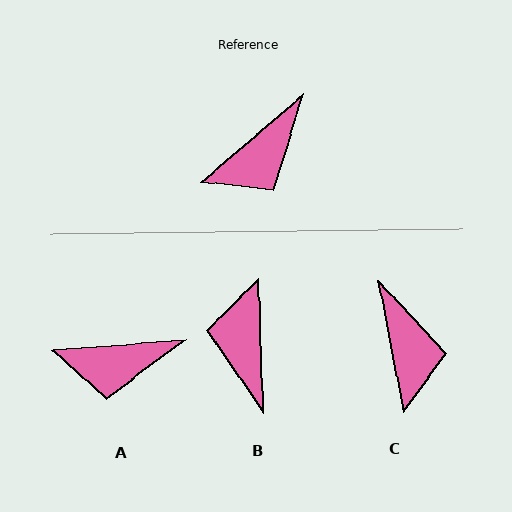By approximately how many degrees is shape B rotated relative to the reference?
Approximately 129 degrees clockwise.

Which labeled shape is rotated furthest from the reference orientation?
B, about 129 degrees away.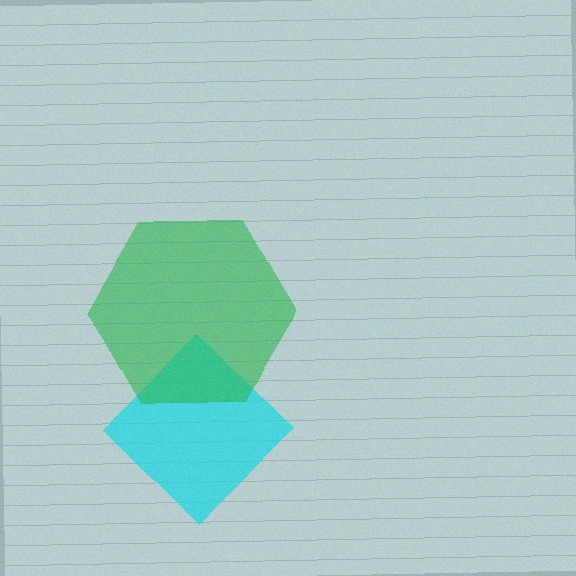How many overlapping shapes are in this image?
There are 2 overlapping shapes in the image.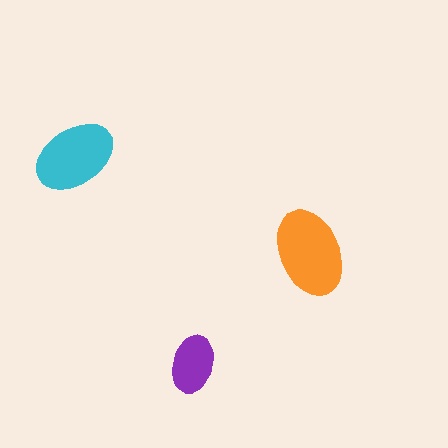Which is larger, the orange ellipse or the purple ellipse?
The orange one.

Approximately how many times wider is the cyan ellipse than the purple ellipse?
About 1.5 times wider.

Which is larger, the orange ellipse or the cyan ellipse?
The orange one.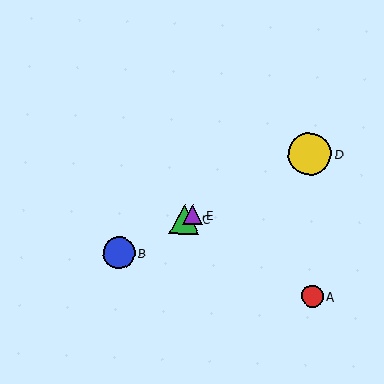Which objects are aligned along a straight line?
Objects B, C, D, E are aligned along a straight line.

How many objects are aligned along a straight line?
4 objects (B, C, D, E) are aligned along a straight line.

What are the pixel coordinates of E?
Object E is at (193, 215).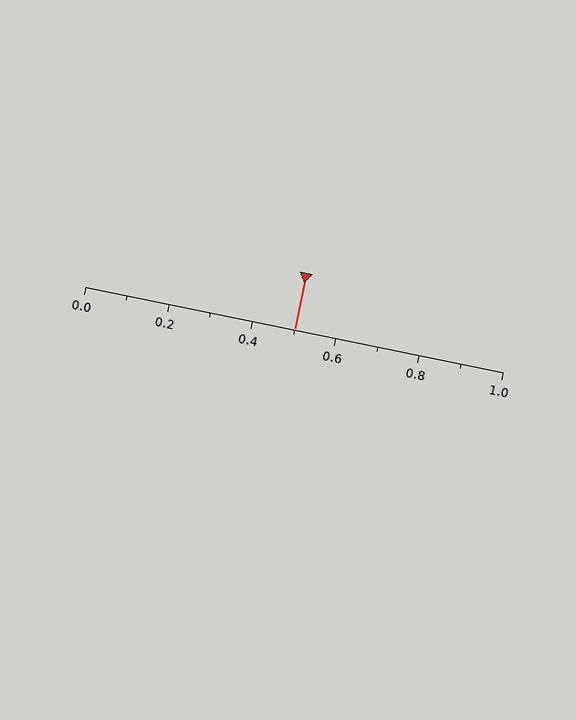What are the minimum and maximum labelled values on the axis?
The axis runs from 0.0 to 1.0.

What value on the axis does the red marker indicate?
The marker indicates approximately 0.5.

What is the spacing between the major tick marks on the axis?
The major ticks are spaced 0.2 apart.